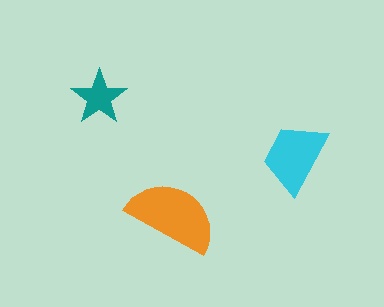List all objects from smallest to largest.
The teal star, the cyan trapezoid, the orange semicircle.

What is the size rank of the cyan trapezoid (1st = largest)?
2nd.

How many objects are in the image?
There are 3 objects in the image.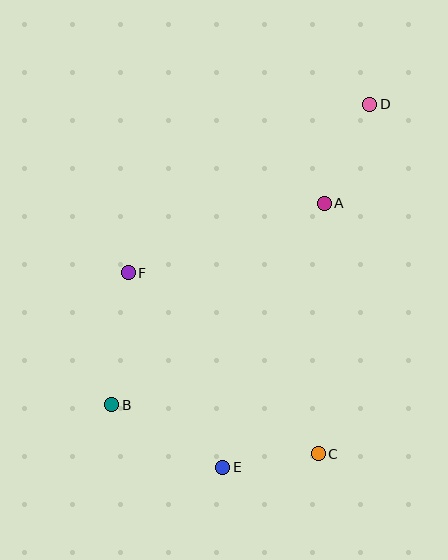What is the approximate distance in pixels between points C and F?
The distance between C and F is approximately 263 pixels.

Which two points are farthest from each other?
Points B and D are farthest from each other.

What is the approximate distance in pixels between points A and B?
The distance between A and B is approximately 293 pixels.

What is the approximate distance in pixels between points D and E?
The distance between D and E is approximately 391 pixels.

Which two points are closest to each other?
Points C and E are closest to each other.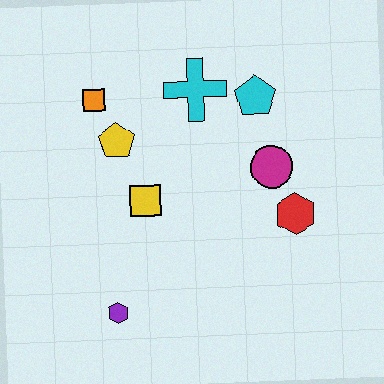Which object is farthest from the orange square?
The red hexagon is farthest from the orange square.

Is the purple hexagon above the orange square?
No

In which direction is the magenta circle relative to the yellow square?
The magenta circle is to the right of the yellow square.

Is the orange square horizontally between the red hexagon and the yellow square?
No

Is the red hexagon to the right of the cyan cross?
Yes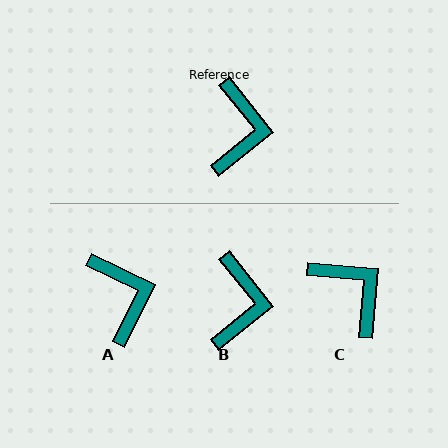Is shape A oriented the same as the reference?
No, it is off by about 26 degrees.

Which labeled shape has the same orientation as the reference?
B.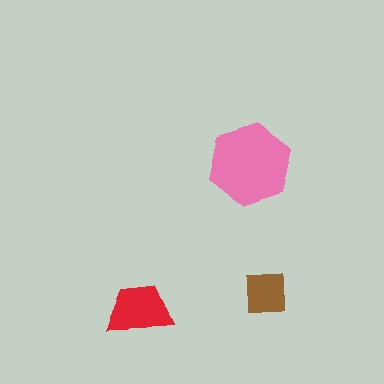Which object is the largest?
The pink hexagon.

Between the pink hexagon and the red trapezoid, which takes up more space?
The pink hexagon.